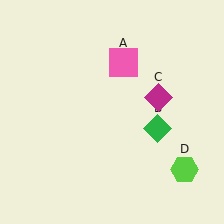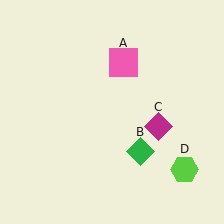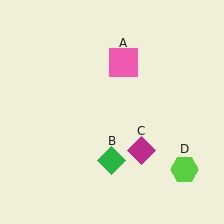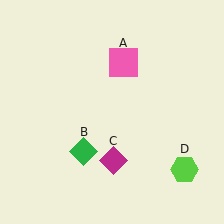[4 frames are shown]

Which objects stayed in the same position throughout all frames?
Pink square (object A) and lime hexagon (object D) remained stationary.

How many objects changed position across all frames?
2 objects changed position: green diamond (object B), magenta diamond (object C).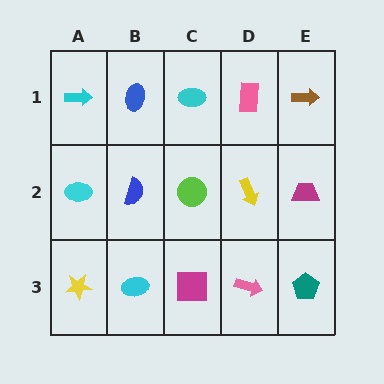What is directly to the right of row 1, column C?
A pink rectangle.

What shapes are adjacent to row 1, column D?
A yellow arrow (row 2, column D), a cyan ellipse (row 1, column C), a brown arrow (row 1, column E).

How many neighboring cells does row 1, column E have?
2.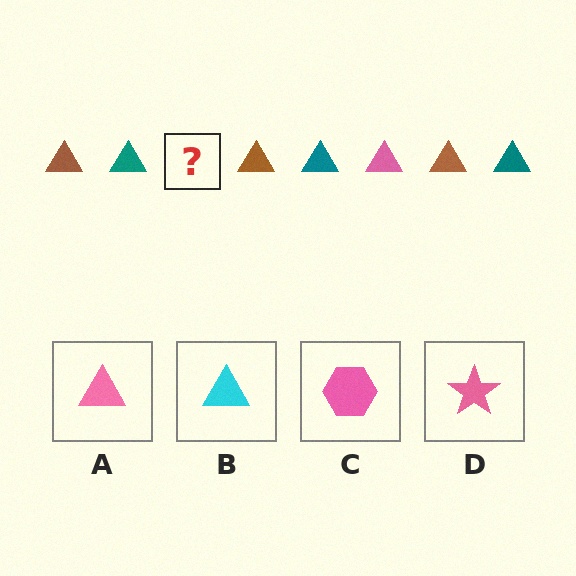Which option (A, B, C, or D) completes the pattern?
A.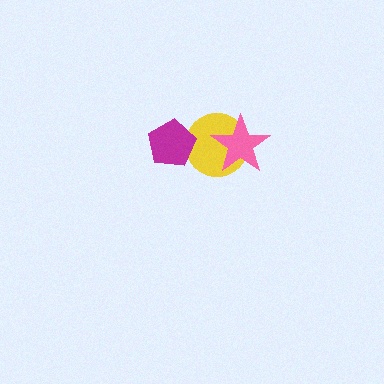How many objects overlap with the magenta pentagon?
1 object overlaps with the magenta pentagon.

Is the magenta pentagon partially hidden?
No, no other shape covers it.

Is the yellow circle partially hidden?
Yes, it is partially covered by another shape.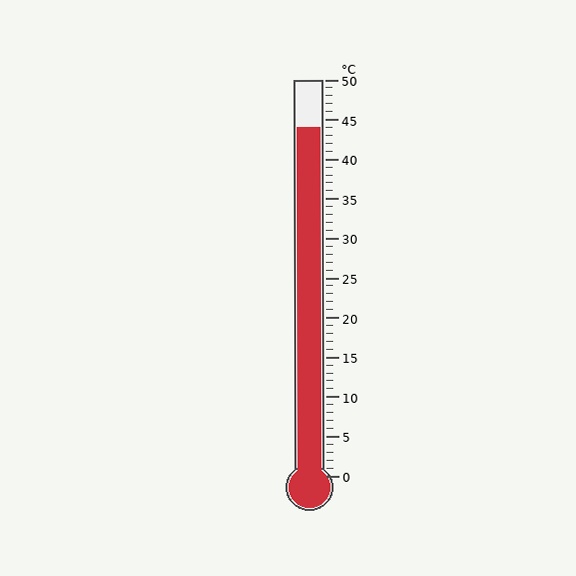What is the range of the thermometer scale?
The thermometer scale ranges from 0°C to 50°C.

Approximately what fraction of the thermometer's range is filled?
The thermometer is filled to approximately 90% of its range.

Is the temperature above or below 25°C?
The temperature is above 25°C.